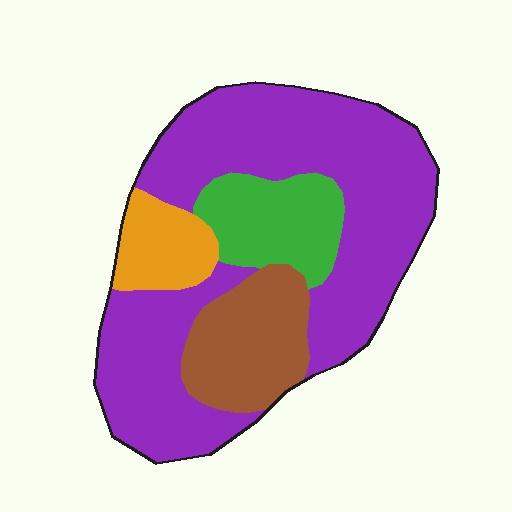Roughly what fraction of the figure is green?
Green takes up less than a sixth of the figure.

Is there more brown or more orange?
Brown.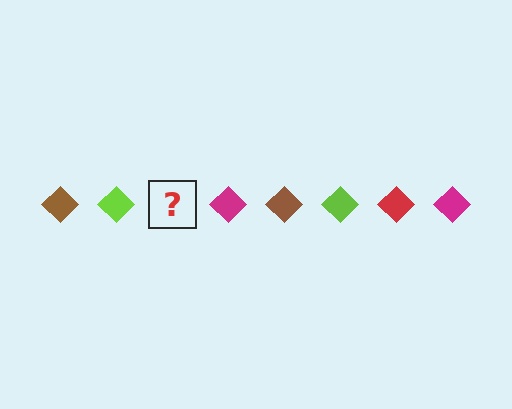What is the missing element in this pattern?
The missing element is a red diamond.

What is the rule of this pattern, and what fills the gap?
The rule is that the pattern cycles through brown, lime, red, magenta diamonds. The gap should be filled with a red diamond.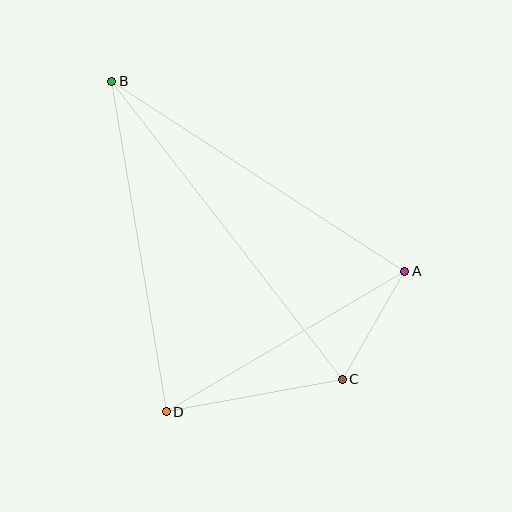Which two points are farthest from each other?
Points B and C are farthest from each other.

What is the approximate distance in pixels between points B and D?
The distance between B and D is approximately 335 pixels.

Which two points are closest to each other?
Points A and C are closest to each other.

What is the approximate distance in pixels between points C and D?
The distance between C and D is approximately 179 pixels.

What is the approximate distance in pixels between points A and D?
The distance between A and D is approximately 277 pixels.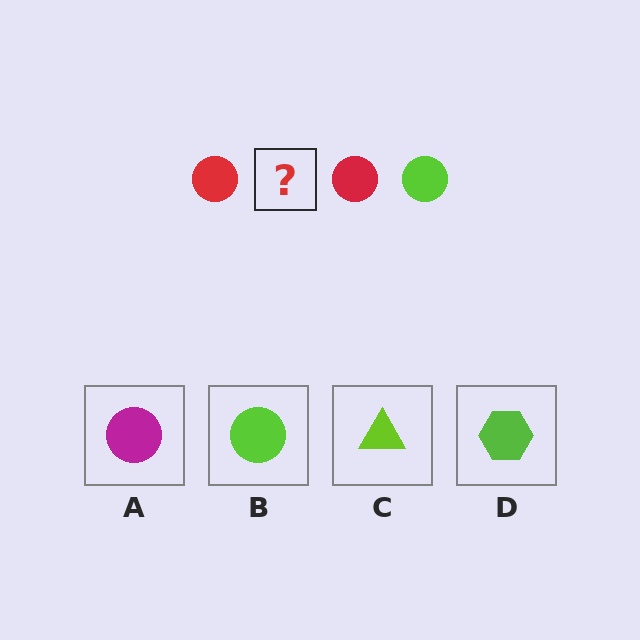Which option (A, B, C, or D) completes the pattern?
B.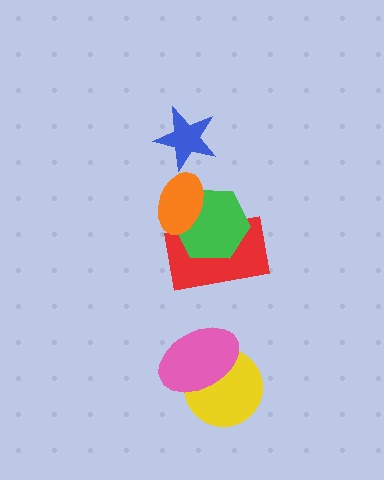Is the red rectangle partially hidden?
Yes, it is partially covered by another shape.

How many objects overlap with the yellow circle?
1 object overlaps with the yellow circle.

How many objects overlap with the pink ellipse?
1 object overlaps with the pink ellipse.